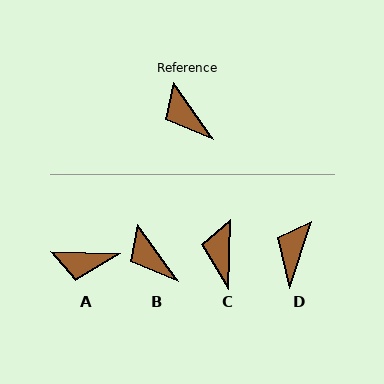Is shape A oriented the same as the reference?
No, it is off by about 53 degrees.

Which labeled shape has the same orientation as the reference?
B.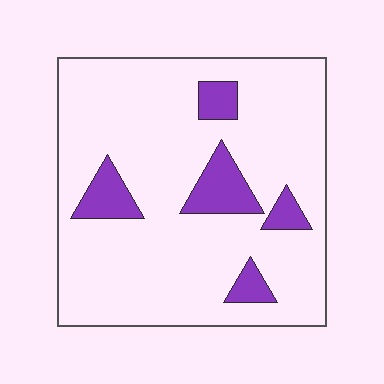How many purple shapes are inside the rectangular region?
5.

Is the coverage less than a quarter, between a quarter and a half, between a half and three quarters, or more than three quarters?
Less than a quarter.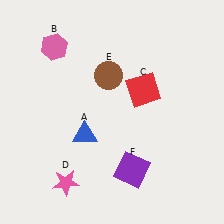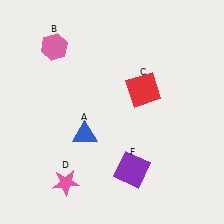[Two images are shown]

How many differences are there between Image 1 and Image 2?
There is 1 difference between the two images.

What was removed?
The brown circle (E) was removed in Image 2.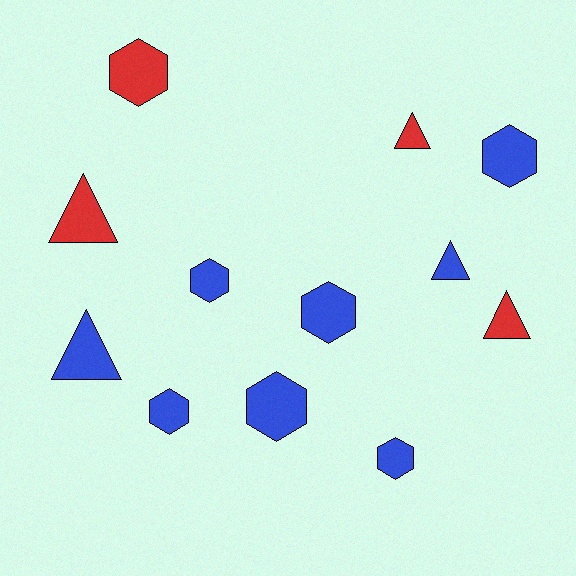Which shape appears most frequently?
Hexagon, with 7 objects.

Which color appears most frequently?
Blue, with 8 objects.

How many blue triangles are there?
There are 2 blue triangles.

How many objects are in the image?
There are 12 objects.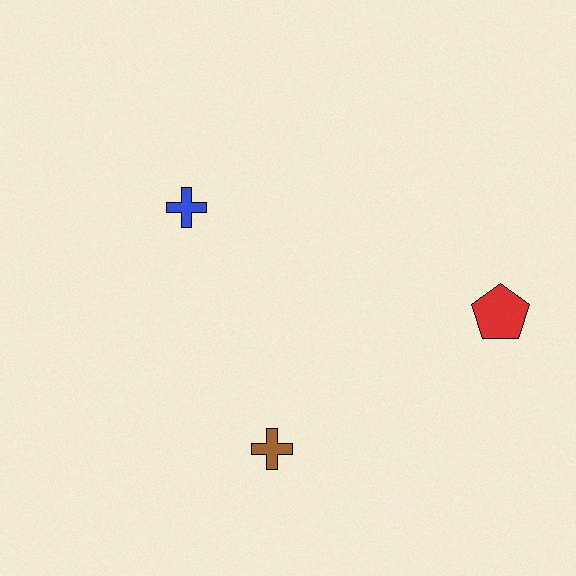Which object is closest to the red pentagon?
The brown cross is closest to the red pentagon.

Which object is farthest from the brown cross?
The red pentagon is farthest from the brown cross.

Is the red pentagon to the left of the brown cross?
No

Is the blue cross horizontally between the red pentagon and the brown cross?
No